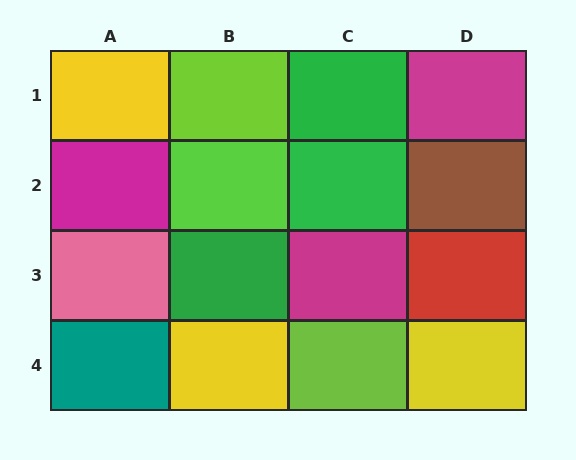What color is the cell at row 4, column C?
Lime.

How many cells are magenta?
3 cells are magenta.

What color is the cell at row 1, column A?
Yellow.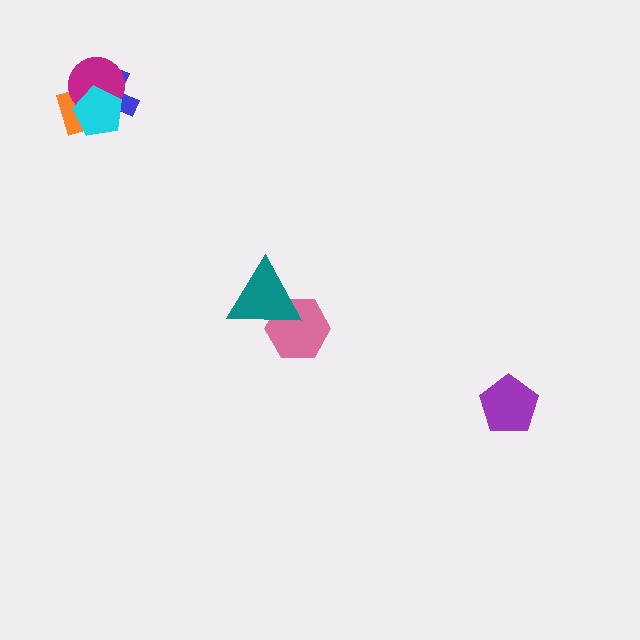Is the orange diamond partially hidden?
Yes, it is partially covered by another shape.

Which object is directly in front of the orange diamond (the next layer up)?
The blue cross is directly in front of the orange diamond.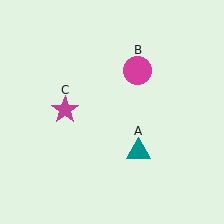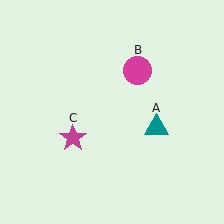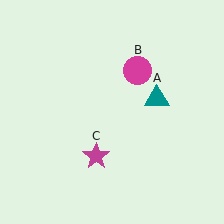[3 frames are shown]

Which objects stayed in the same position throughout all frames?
Magenta circle (object B) remained stationary.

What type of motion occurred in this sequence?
The teal triangle (object A), magenta star (object C) rotated counterclockwise around the center of the scene.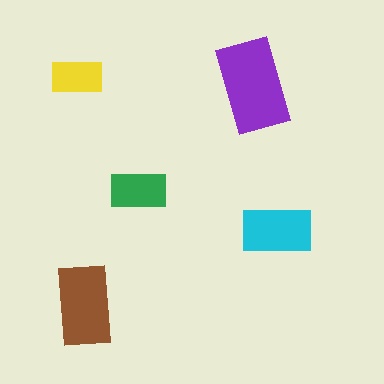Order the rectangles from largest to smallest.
the purple one, the brown one, the cyan one, the green one, the yellow one.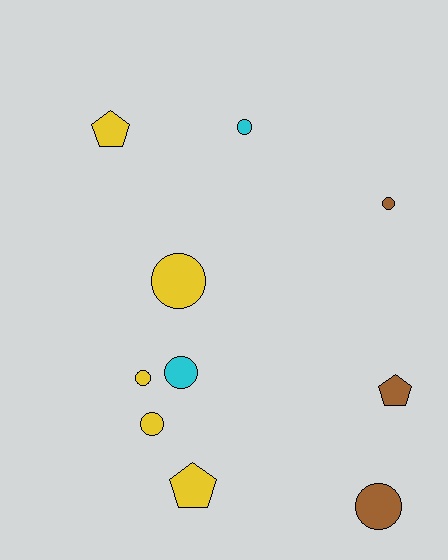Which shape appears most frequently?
Circle, with 7 objects.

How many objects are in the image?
There are 10 objects.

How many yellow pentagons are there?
There are 2 yellow pentagons.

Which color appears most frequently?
Yellow, with 5 objects.